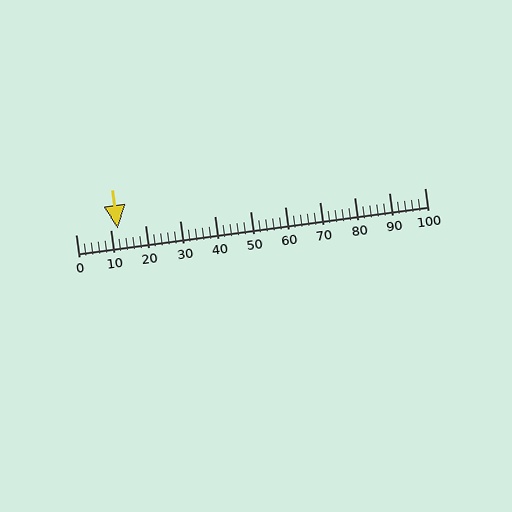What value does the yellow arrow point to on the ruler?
The yellow arrow points to approximately 12.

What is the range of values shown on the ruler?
The ruler shows values from 0 to 100.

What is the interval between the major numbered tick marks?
The major tick marks are spaced 10 units apart.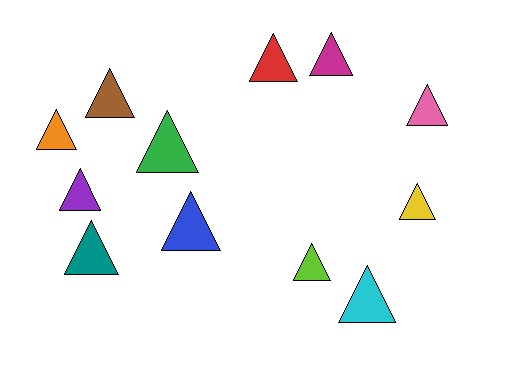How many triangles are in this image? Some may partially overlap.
There are 12 triangles.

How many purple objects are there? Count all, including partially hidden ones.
There is 1 purple object.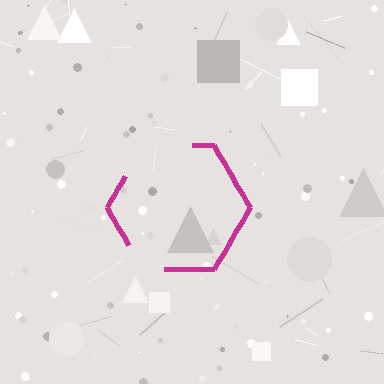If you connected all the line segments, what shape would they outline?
They would outline a hexagon.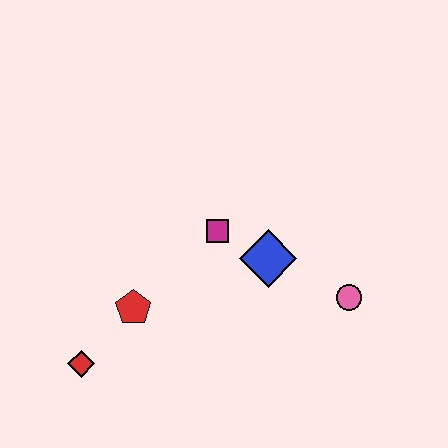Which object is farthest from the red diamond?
The pink circle is farthest from the red diamond.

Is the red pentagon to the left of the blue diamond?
Yes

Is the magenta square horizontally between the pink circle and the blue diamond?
No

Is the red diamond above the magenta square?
No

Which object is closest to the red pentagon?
The red diamond is closest to the red pentagon.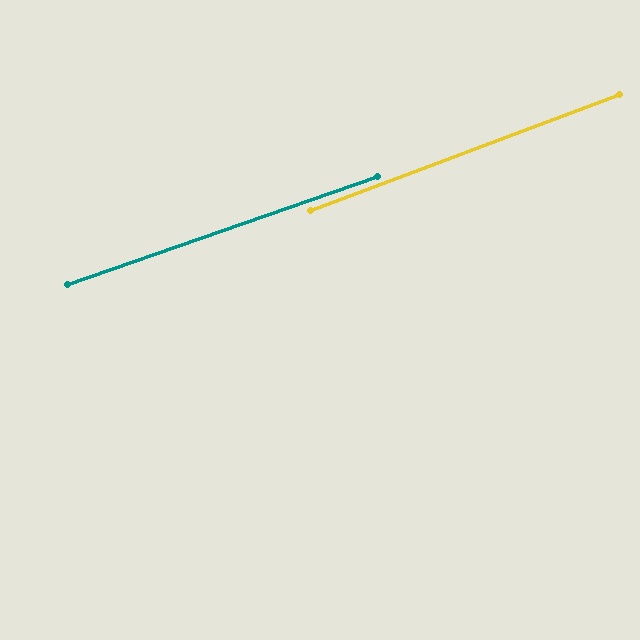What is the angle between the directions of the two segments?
Approximately 2 degrees.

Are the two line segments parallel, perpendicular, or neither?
Parallel — their directions differ by only 1.5°.